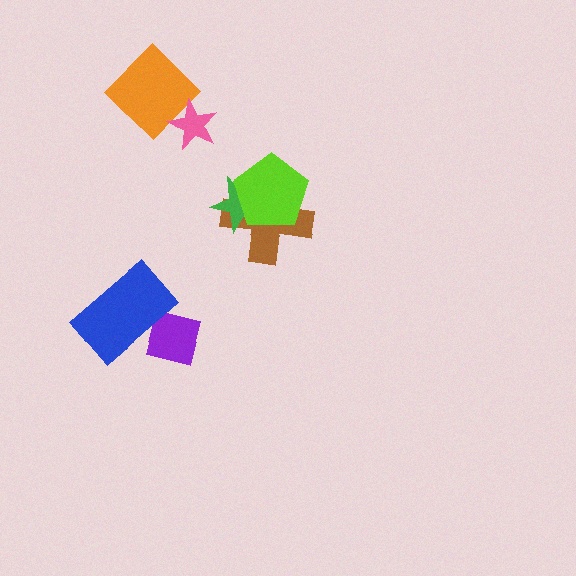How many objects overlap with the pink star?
1 object overlaps with the pink star.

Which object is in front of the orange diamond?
The pink star is in front of the orange diamond.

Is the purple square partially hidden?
Yes, it is partially covered by another shape.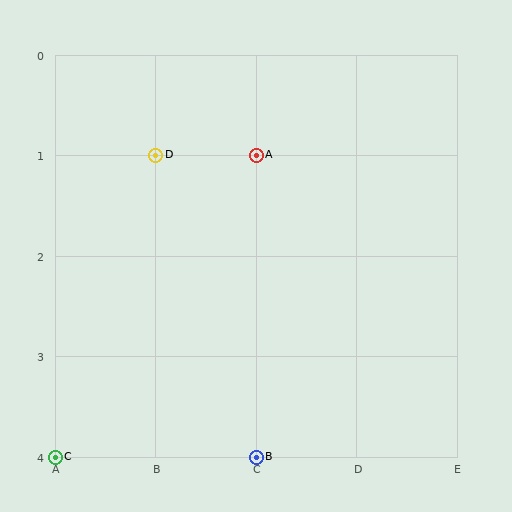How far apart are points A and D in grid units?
Points A and D are 1 column apart.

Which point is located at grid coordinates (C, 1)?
Point A is at (C, 1).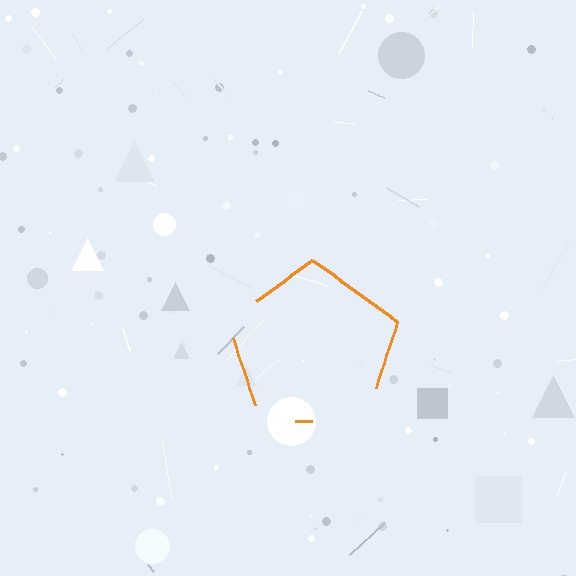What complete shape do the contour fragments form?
The contour fragments form a pentagon.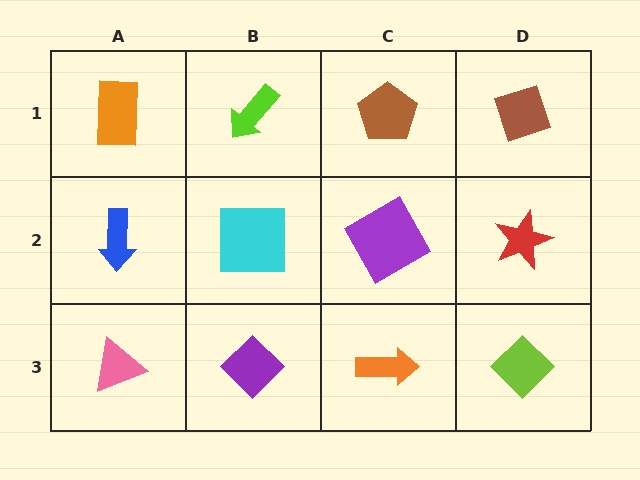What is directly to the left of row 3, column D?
An orange arrow.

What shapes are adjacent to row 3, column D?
A red star (row 2, column D), an orange arrow (row 3, column C).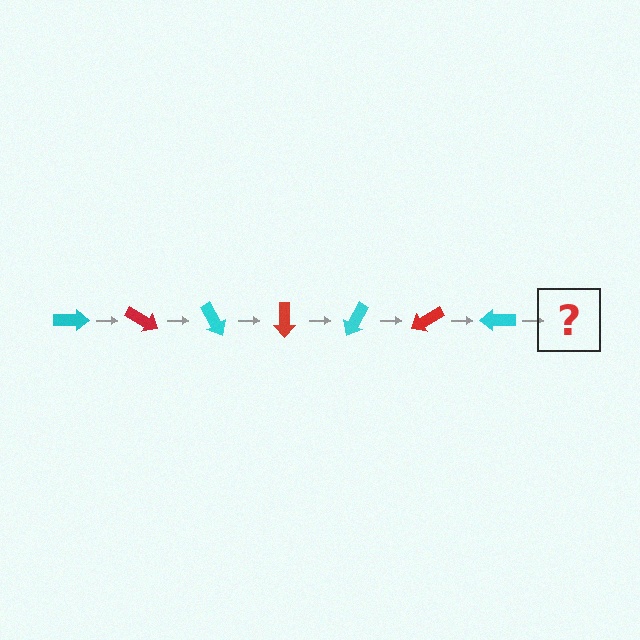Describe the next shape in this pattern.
It should be a red arrow, rotated 210 degrees from the start.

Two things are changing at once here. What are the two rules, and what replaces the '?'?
The two rules are that it rotates 30 degrees each step and the color cycles through cyan and red. The '?' should be a red arrow, rotated 210 degrees from the start.